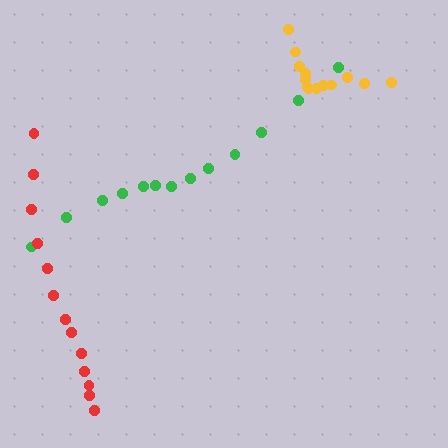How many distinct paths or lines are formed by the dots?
There are 3 distinct paths.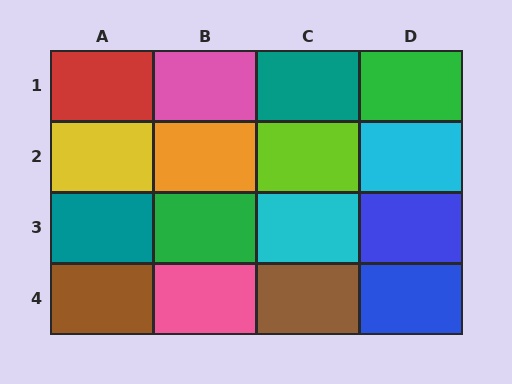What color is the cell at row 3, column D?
Blue.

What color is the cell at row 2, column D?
Cyan.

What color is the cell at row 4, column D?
Blue.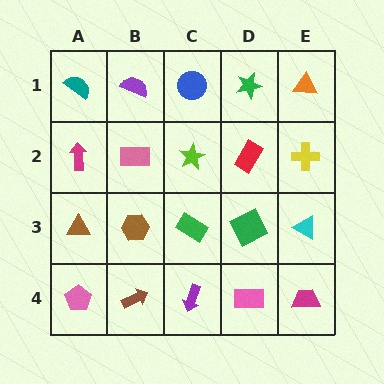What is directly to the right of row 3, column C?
A green square.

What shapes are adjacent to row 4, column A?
A brown triangle (row 3, column A), a brown arrow (row 4, column B).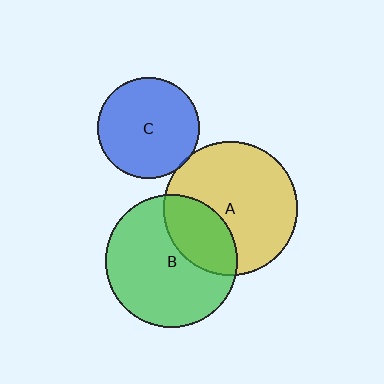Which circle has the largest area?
Circle A (yellow).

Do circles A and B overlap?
Yes.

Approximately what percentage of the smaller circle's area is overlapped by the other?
Approximately 30%.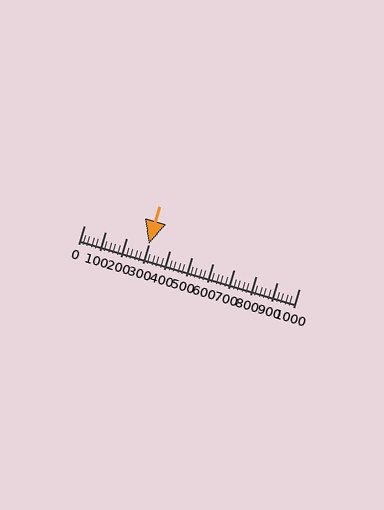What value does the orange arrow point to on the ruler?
The orange arrow points to approximately 303.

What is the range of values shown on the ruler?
The ruler shows values from 0 to 1000.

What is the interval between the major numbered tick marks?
The major tick marks are spaced 100 units apart.